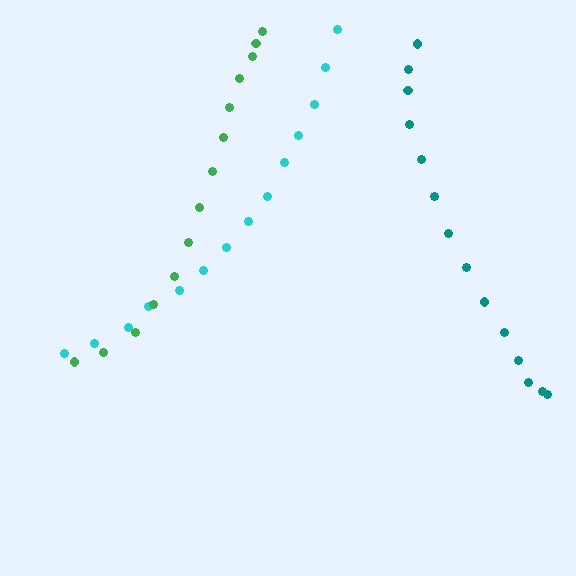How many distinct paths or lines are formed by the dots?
There are 3 distinct paths.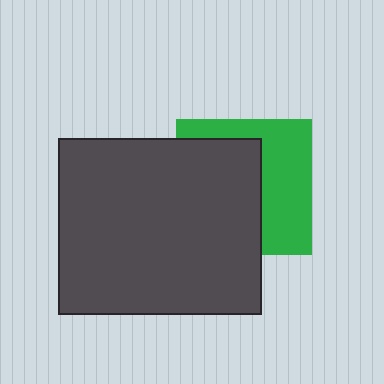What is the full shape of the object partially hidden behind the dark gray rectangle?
The partially hidden object is a green square.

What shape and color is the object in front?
The object in front is a dark gray rectangle.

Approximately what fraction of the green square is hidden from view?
Roughly 55% of the green square is hidden behind the dark gray rectangle.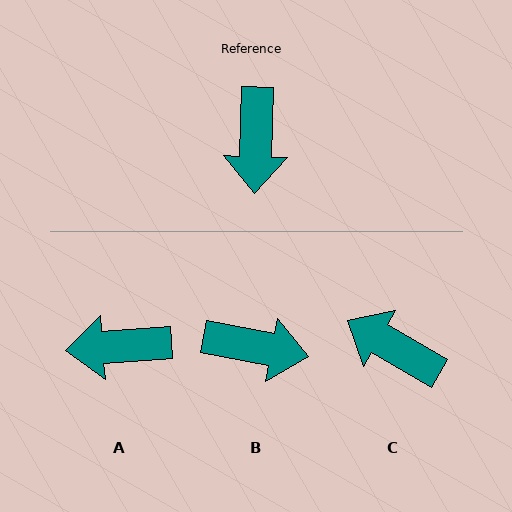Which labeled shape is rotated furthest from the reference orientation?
C, about 118 degrees away.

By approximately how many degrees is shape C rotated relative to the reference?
Approximately 118 degrees clockwise.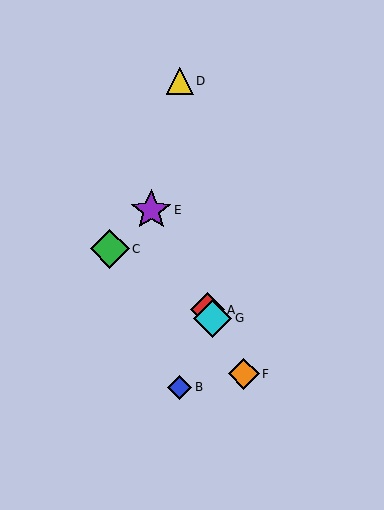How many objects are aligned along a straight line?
4 objects (A, E, F, G) are aligned along a straight line.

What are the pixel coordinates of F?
Object F is at (244, 374).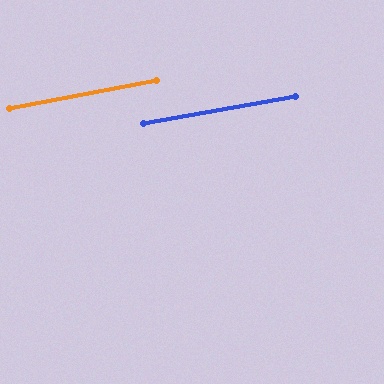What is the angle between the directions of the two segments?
Approximately 0 degrees.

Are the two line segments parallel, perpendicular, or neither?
Parallel — their directions differ by only 0.4°.